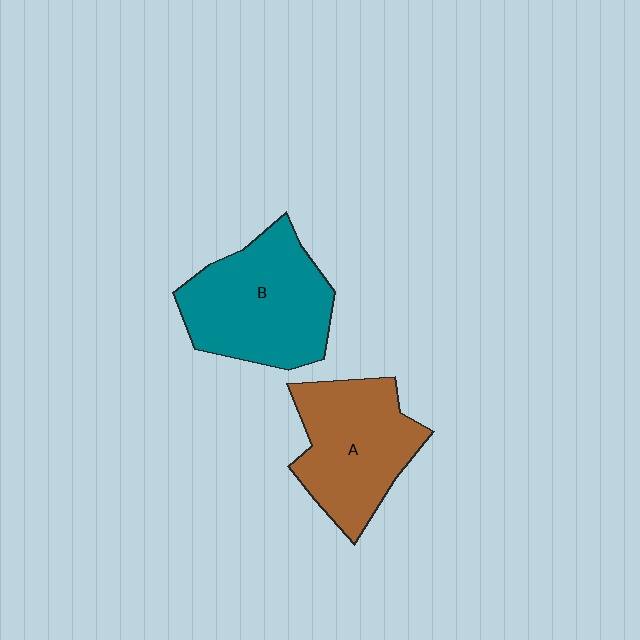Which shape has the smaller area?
Shape A (brown).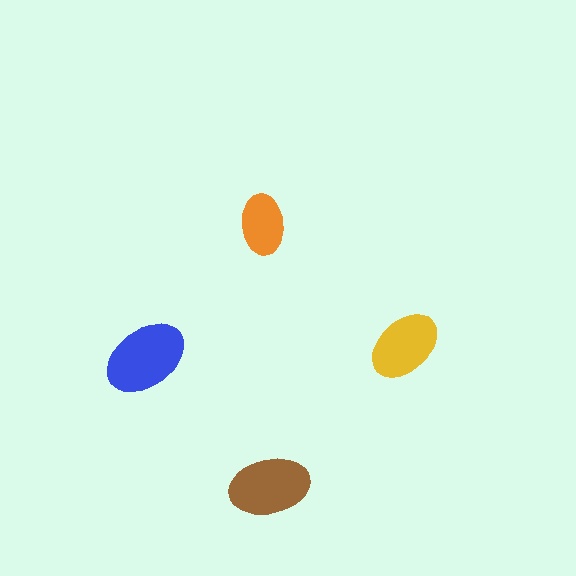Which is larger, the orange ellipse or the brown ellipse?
The brown one.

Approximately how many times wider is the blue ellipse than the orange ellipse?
About 1.5 times wider.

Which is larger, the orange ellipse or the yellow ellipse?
The yellow one.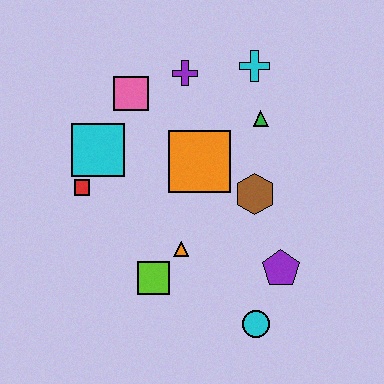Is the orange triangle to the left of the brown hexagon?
Yes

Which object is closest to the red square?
The cyan square is closest to the red square.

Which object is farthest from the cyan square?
The cyan circle is farthest from the cyan square.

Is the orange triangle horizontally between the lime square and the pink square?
No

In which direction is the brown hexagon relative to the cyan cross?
The brown hexagon is below the cyan cross.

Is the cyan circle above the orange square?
No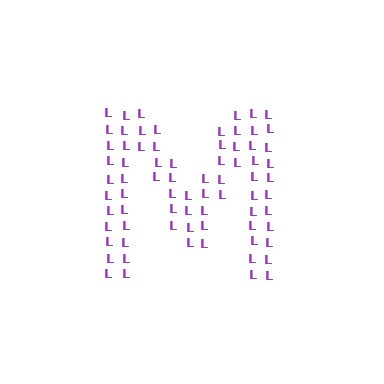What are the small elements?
The small elements are letter L's.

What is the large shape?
The large shape is the letter M.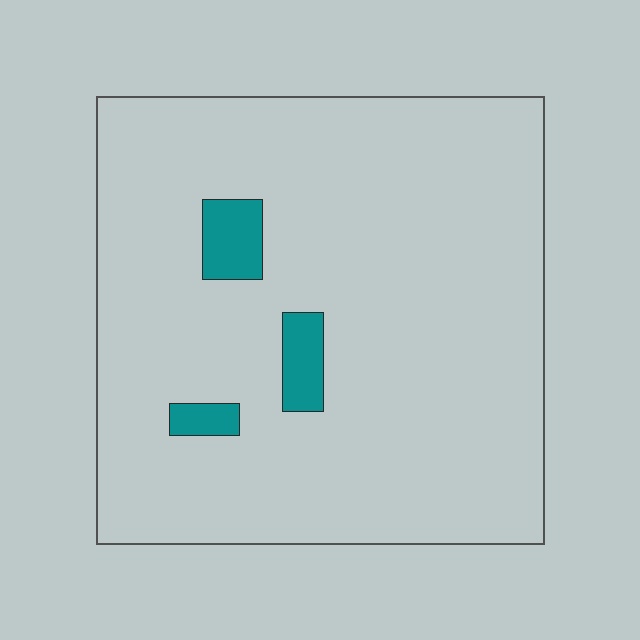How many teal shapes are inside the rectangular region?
3.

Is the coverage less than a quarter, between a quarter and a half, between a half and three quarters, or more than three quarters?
Less than a quarter.